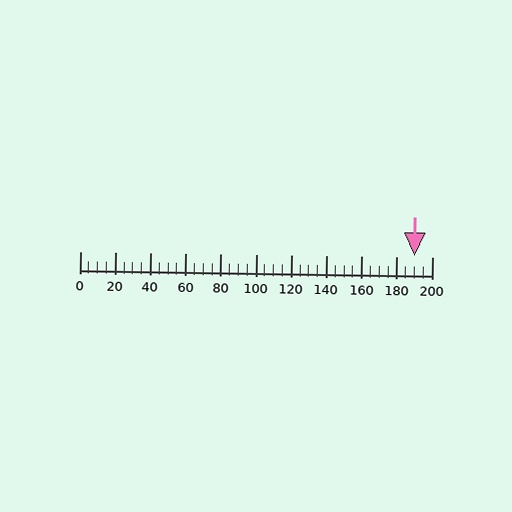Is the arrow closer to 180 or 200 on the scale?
The arrow is closer to 200.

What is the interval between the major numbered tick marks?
The major tick marks are spaced 20 units apart.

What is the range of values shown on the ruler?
The ruler shows values from 0 to 200.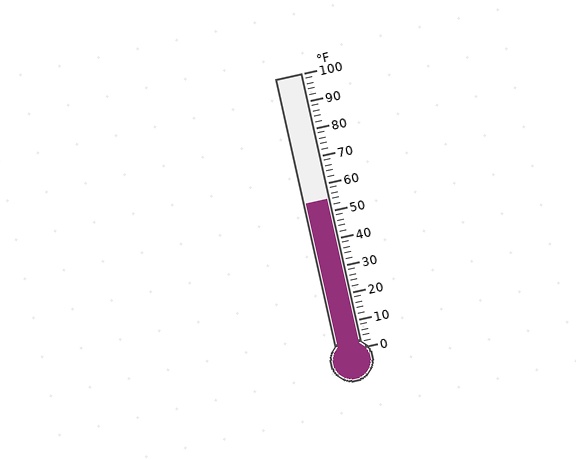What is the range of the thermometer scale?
The thermometer scale ranges from 0°F to 100°F.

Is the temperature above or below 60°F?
The temperature is below 60°F.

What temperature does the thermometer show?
The thermometer shows approximately 54°F.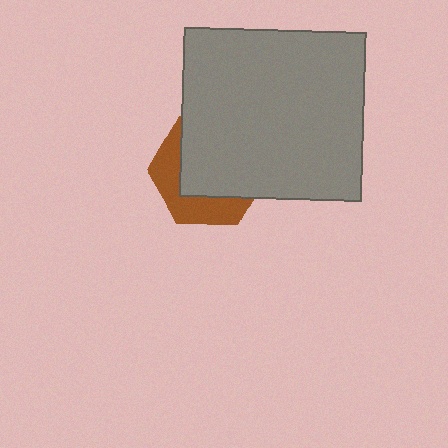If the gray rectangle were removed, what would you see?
You would see the complete brown hexagon.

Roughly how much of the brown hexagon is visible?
A small part of it is visible (roughly 37%).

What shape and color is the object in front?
The object in front is a gray rectangle.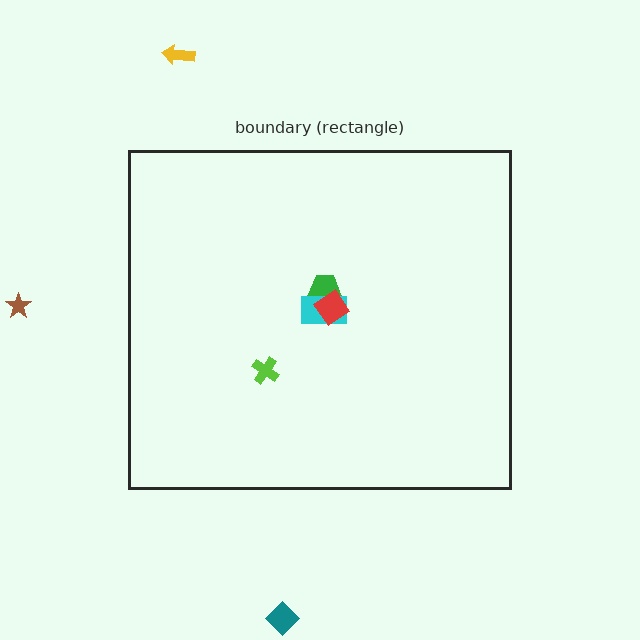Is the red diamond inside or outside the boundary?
Inside.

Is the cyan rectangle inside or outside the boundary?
Inside.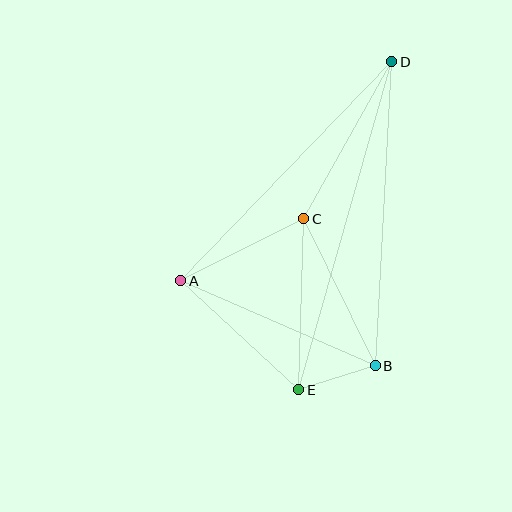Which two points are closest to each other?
Points B and E are closest to each other.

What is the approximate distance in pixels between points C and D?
The distance between C and D is approximately 180 pixels.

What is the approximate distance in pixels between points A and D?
The distance between A and D is approximately 304 pixels.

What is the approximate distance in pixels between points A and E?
The distance between A and E is approximately 161 pixels.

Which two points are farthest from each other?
Points D and E are farthest from each other.